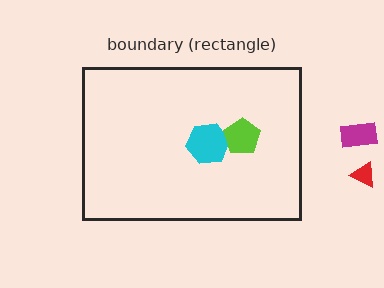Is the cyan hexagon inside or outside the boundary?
Inside.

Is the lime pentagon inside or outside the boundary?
Inside.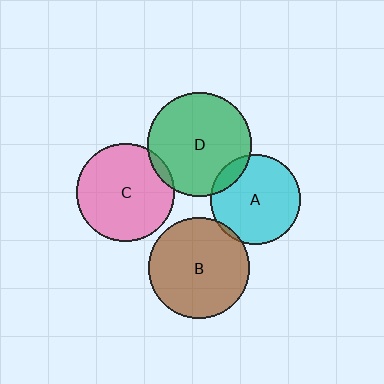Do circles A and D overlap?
Yes.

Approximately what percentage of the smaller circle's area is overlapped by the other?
Approximately 10%.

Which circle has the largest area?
Circle D (green).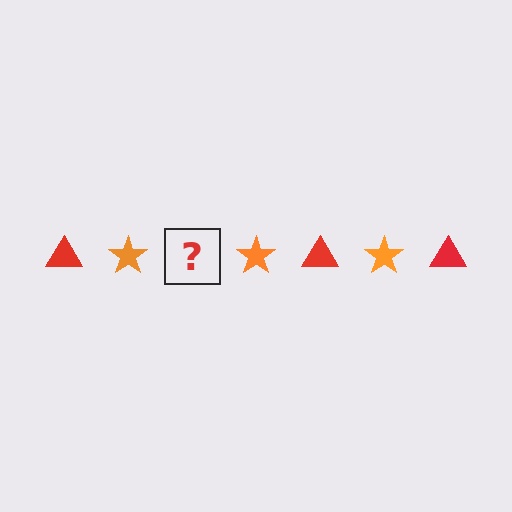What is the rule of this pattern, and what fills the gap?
The rule is that the pattern alternates between red triangle and orange star. The gap should be filled with a red triangle.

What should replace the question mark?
The question mark should be replaced with a red triangle.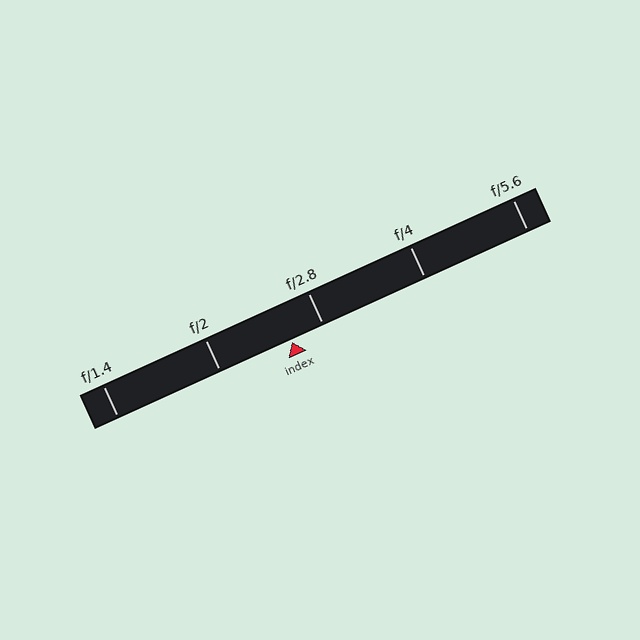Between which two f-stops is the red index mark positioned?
The index mark is between f/2 and f/2.8.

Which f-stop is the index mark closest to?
The index mark is closest to f/2.8.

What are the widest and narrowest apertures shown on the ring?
The widest aperture shown is f/1.4 and the narrowest is f/5.6.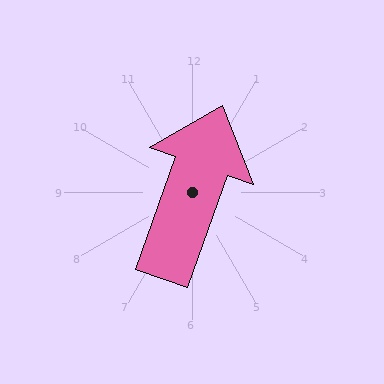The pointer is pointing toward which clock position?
Roughly 1 o'clock.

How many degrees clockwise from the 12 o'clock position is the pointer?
Approximately 19 degrees.